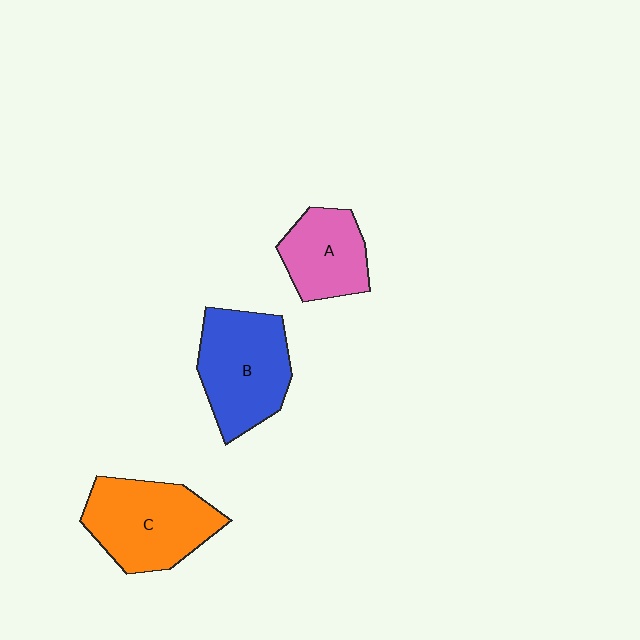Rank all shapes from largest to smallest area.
From largest to smallest: C (orange), B (blue), A (pink).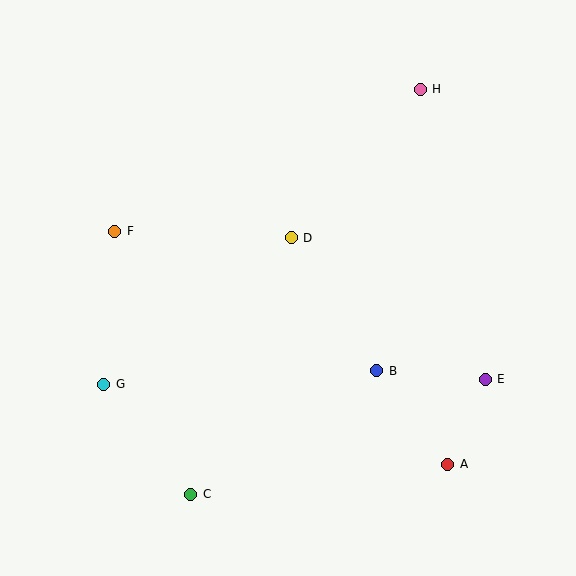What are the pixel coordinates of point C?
Point C is at (191, 494).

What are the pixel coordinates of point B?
Point B is at (377, 371).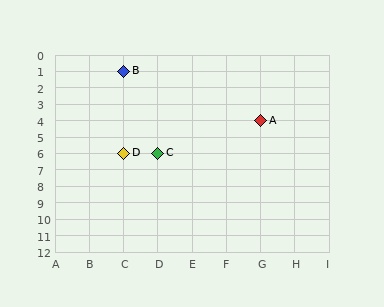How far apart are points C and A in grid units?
Points C and A are 3 columns and 2 rows apart (about 3.6 grid units diagonally).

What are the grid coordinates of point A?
Point A is at grid coordinates (G, 4).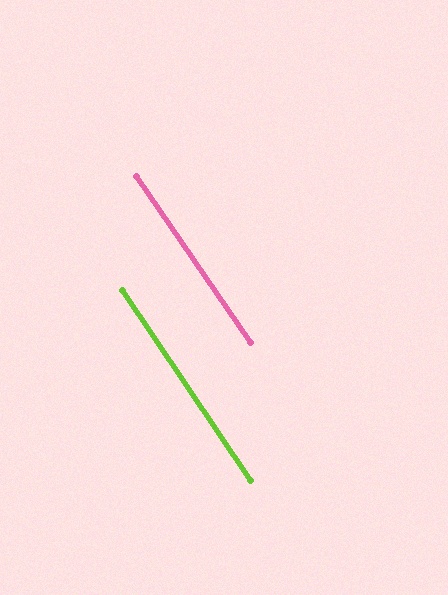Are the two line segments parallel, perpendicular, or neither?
Parallel — their directions differ by only 0.5°.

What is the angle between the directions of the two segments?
Approximately 1 degree.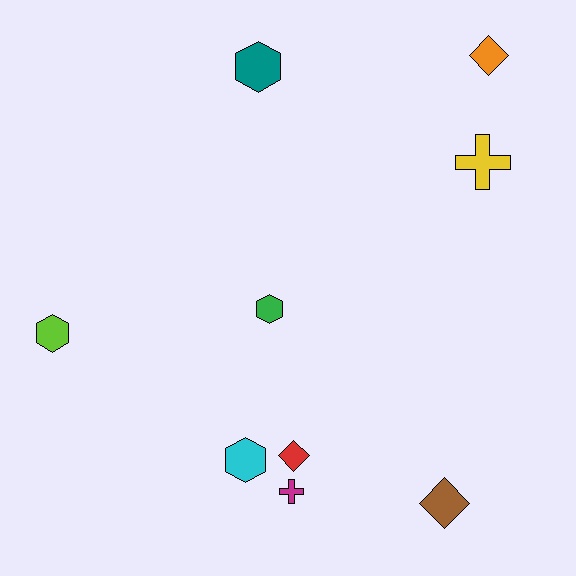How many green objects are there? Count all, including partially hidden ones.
There is 1 green object.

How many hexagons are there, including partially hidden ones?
There are 4 hexagons.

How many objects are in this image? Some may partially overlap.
There are 9 objects.